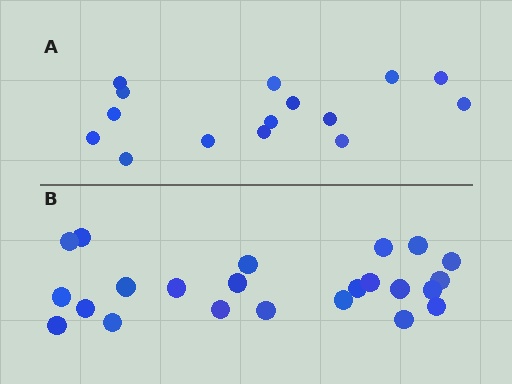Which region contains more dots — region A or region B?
Region B (the bottom region) has more dots.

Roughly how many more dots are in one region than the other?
Region B has roughly 8 or so more dots than region A.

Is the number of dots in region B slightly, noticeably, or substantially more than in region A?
Region B has substantially more. The ratio is roughly 1.5 to 1.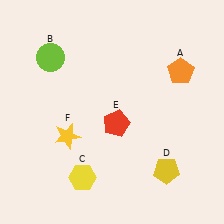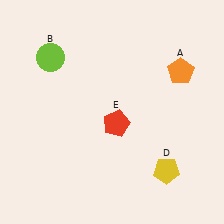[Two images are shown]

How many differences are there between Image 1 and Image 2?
There are 2 differences between the two images.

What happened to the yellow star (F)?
The yellow star (F) was removed in Image 2. It was in the bottom-left area of Image 1.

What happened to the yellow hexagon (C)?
The yellow hexagon (C) was removed in Image 2. It was in the bottom-left area of Image 1.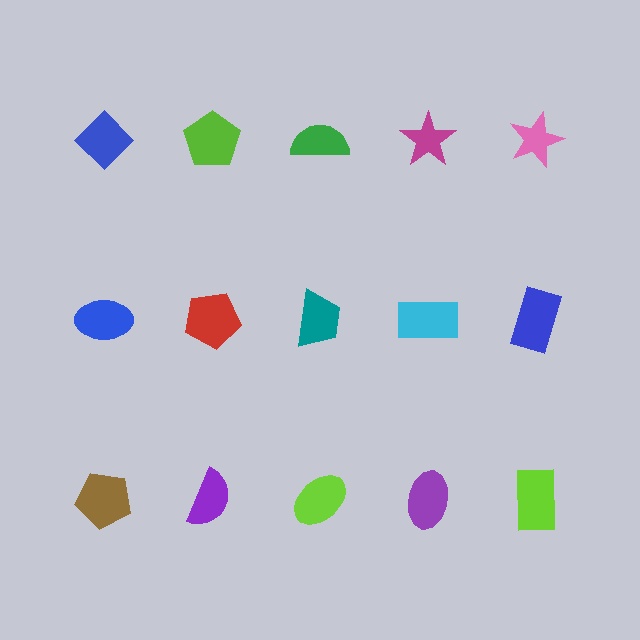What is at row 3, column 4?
A purple ellipse.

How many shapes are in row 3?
5 shapes.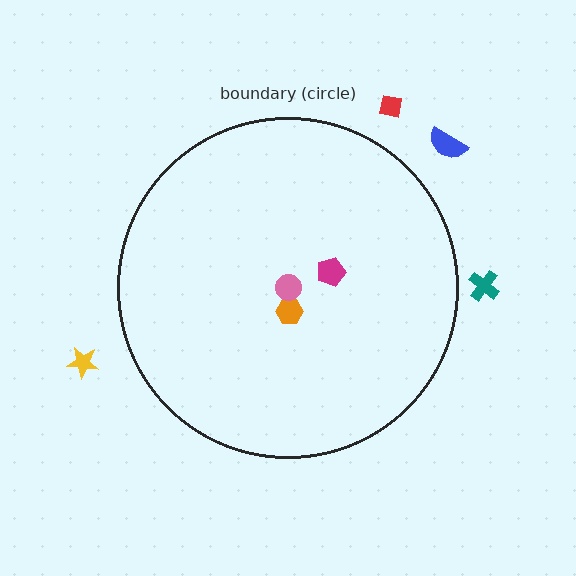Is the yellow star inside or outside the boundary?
Outside.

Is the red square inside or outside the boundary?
Outside.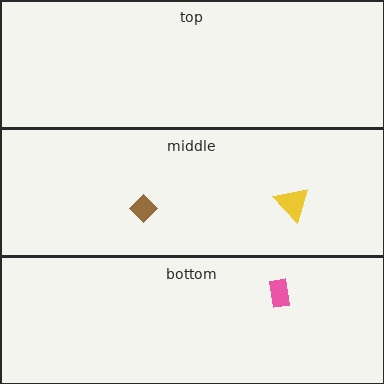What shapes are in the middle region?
The yellow triangle, the brown diamond.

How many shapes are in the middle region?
2.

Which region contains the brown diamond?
The middle region.